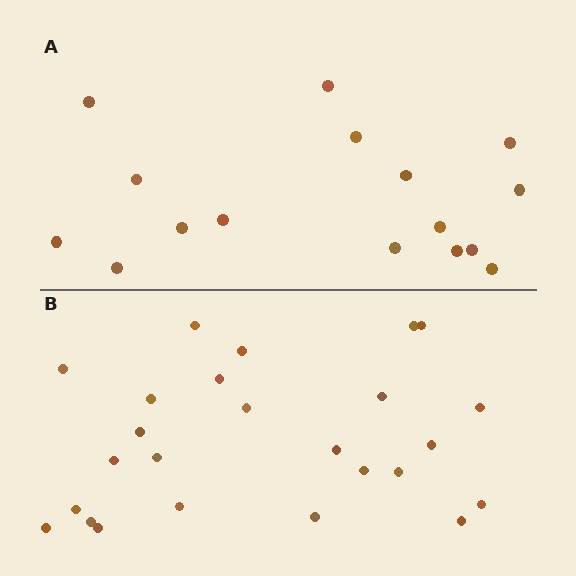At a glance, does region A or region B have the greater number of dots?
Region B (the bottom region) has more dots.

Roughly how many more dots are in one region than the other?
Region B has roughly 8 or so more dots than region A.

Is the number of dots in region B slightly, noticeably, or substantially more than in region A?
Region B has substantially more. The ratio is roughly 1.6 to 1.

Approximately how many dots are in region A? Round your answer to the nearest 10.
About 20 dots. (The exact count is 16, which rounds to 20.)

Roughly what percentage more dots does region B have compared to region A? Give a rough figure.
About 55% more.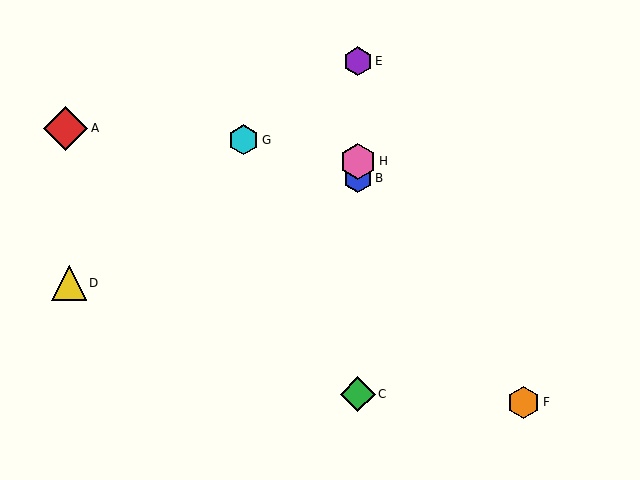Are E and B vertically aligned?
Yes, both are at x≈358.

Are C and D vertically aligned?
No, C is at x≈358 and D is at x≈69.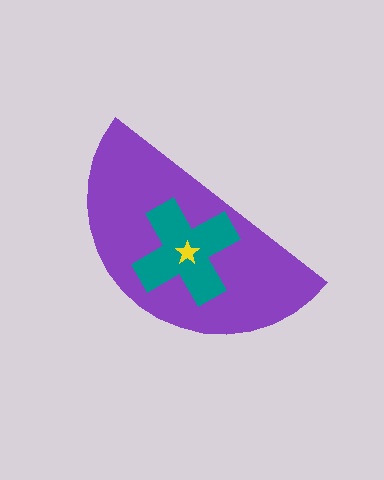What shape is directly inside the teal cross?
The yellow star.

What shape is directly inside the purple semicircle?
The teal cross.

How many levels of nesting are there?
3.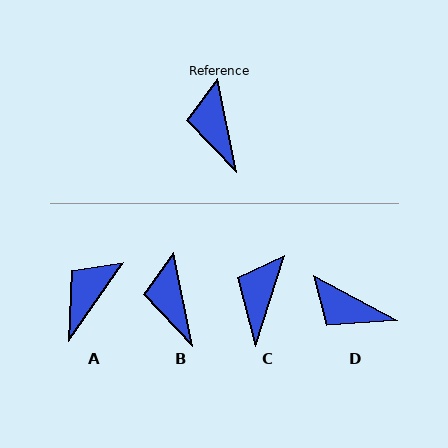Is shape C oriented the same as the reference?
No, it is off by about 29 degrees.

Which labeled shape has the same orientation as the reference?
B.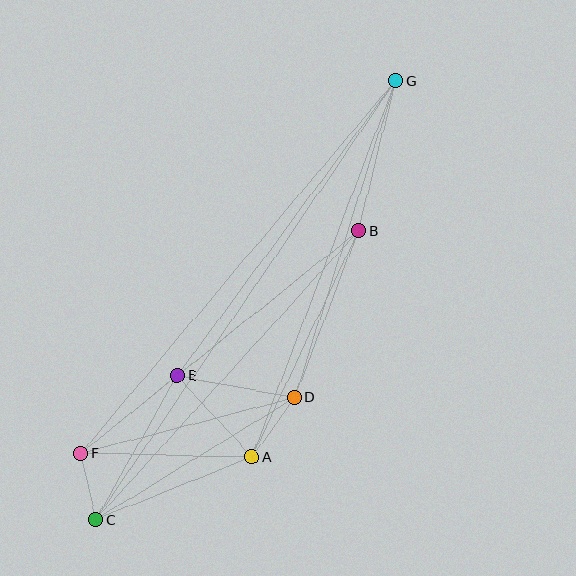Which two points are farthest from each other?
Points C and G are farthest from each other.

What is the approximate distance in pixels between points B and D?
The distance between B and D is approximately 179 pixels.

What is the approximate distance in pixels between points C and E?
The distance between C and E is approximately 166 pixels.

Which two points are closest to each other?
Points C and F are closest to each other.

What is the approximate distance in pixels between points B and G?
The distance between B and G is approximately 155 pixels.